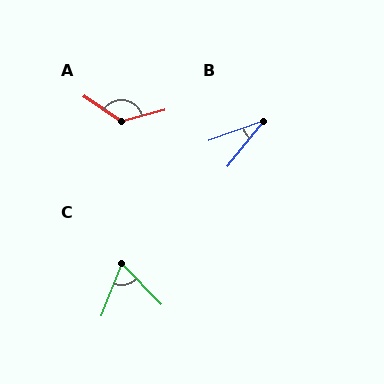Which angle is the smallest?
B, at approximately 32 degrees.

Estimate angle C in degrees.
Approximately 65 degrees.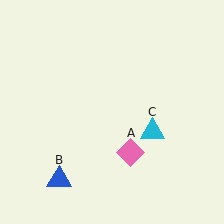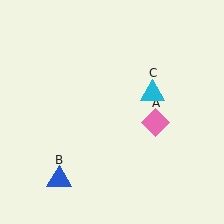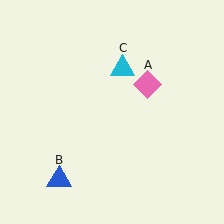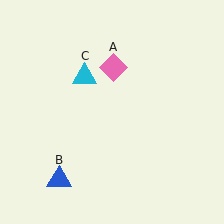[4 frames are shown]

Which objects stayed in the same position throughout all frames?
Blue triangle (object B) remained stationary.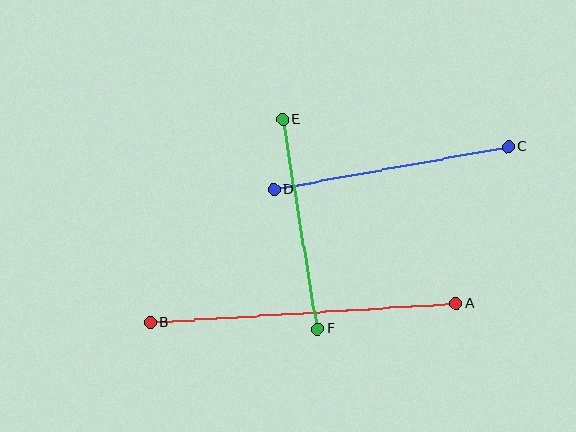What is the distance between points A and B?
The distance is approximately 307 pixels.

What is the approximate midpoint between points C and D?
The midpoint is at approximately (391, 168) pixels.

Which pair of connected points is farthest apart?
Points A and B are farthest apart.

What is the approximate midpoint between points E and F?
The midpoint is at approximately (300, 224) pixels.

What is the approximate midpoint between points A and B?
The midpoint is at approximately (303, 313) pixels.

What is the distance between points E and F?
The distance is approximately 212 pixels.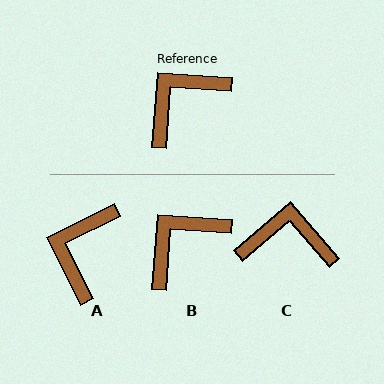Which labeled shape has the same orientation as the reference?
B.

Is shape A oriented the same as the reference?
No, it is off by about 31 degrees.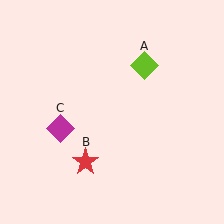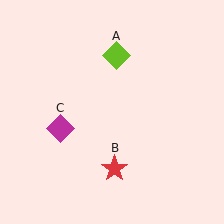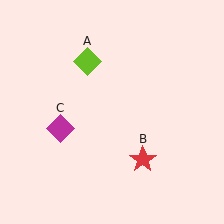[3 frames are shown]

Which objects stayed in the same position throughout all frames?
Magenta diamond (object C) remained stationary.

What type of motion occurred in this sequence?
The lime diamond (object A), red star (object B) rotated counterclockwise around the center of the scene.